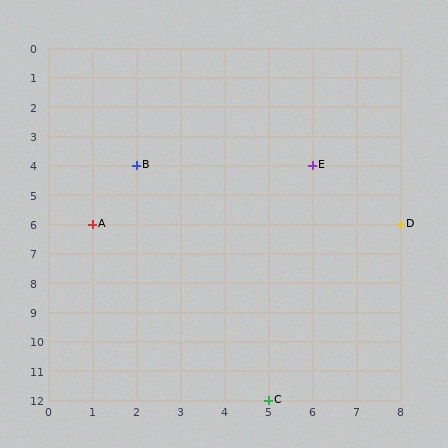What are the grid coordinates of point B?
Point B is at grid coordinates (2, 4).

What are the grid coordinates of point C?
Point C is at grid coordinates (5, 12).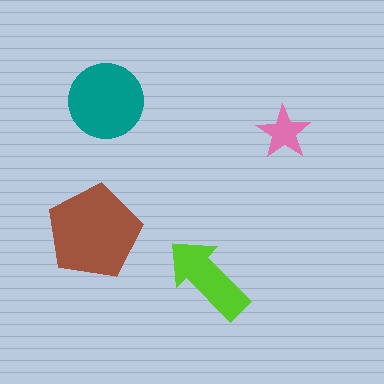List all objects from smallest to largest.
The pink star, the lime arrow, the teal circle, the brown pentagon.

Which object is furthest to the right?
The pink star is rightmost.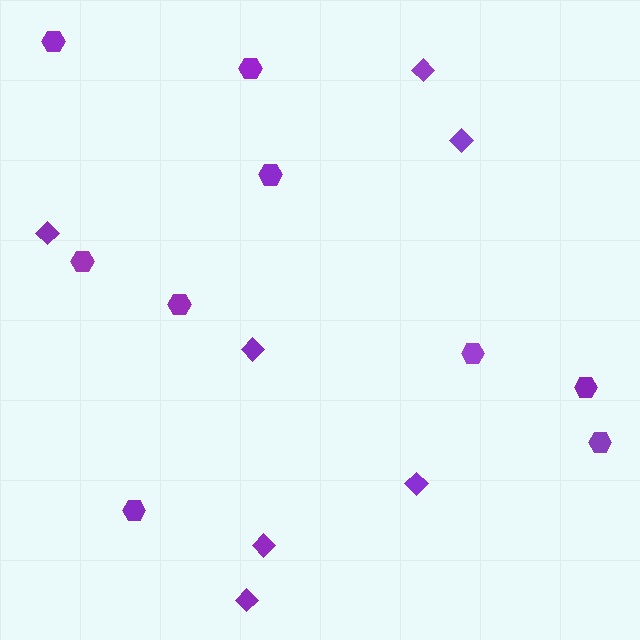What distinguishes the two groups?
There are 2 groups: one group of hexagons (9) and one group of diamonds (7).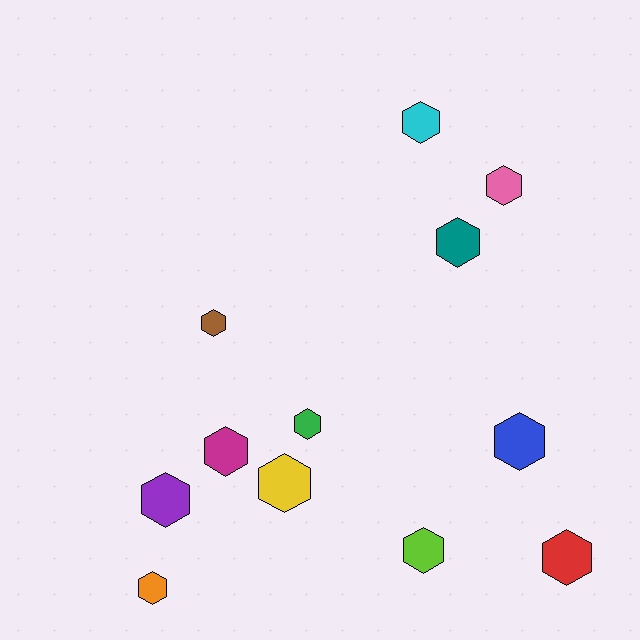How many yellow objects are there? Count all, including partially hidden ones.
There is 1 yellow object.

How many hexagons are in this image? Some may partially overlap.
There are 12 hexagons.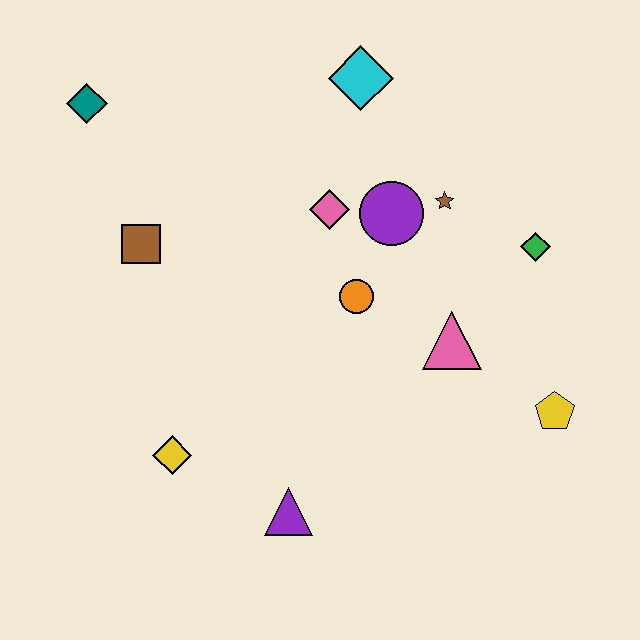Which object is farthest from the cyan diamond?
The purple triangle is farthest from the cyan diamond.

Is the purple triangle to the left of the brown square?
No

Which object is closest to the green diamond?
The brown star is closest to the green diamond.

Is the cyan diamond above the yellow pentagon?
Yes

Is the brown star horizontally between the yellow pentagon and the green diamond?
No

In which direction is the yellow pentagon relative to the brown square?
The yellow pentagon is to the right of the brown square.